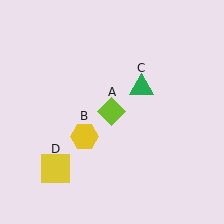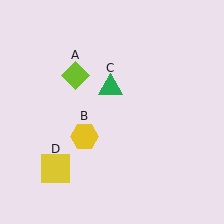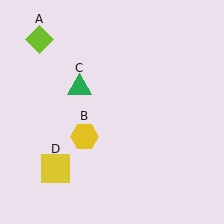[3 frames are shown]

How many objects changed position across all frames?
2 objects changed position: lime diamond (object A), green triangle (object C).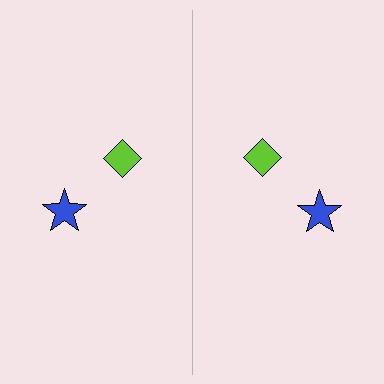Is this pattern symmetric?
Yes, this pattern has bilateral (reflection) symmetry.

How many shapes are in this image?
There are 4 shapes in this image.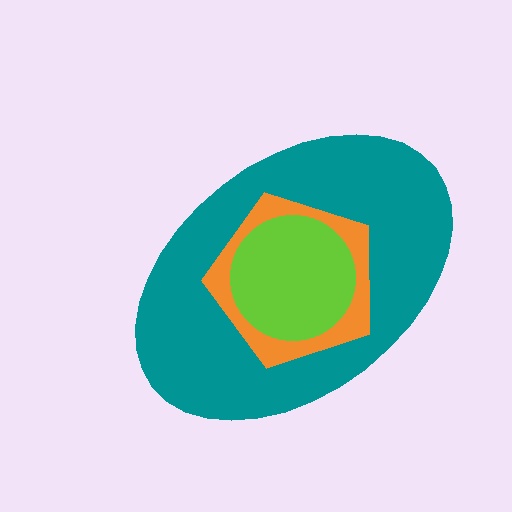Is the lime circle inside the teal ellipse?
Yes.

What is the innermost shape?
The lime circle.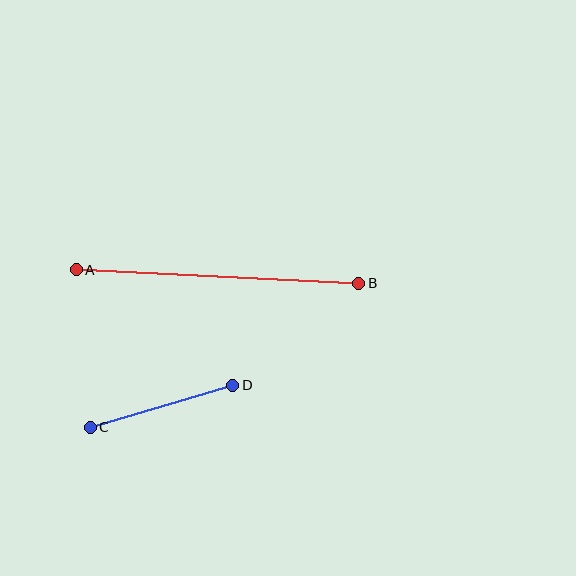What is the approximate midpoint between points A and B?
The midpoint is at approximately (217, 277) pixels.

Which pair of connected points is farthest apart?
Points A and B are farthest apart.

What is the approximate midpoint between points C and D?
The midpoint is at approximately (161, 406) pixels.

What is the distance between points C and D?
The distance is approximately 148 pixels.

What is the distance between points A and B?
The distance is approximately 283 pixels.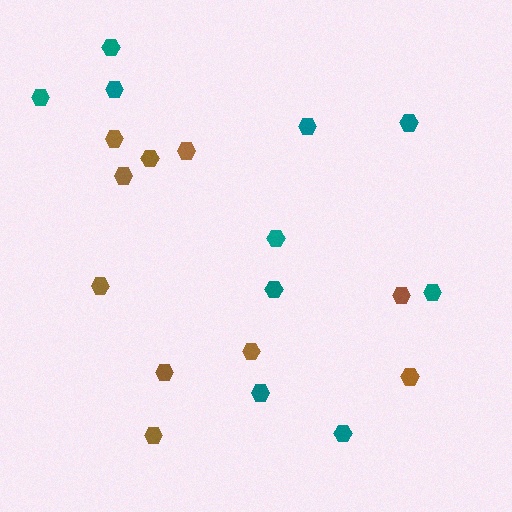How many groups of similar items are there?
There are 2 groups: one group of brown hexagons (10) and one group of teal hexagons (10).